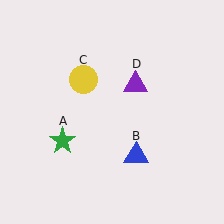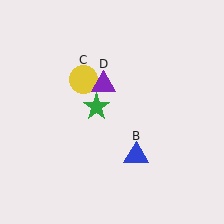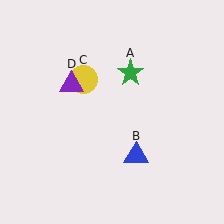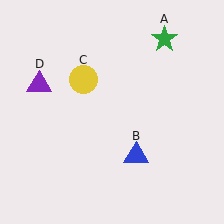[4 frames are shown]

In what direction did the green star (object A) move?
The green star (object A) moved up and to the right.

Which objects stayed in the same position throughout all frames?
Blue triangle (object B) and yellow circle (object C) remained stationary.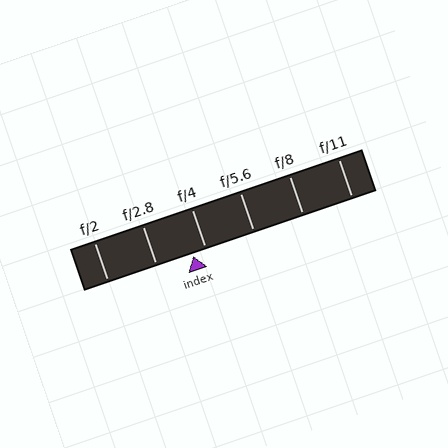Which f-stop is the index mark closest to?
The index mark is closest to f/4.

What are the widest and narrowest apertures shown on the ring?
The widest aperture shown is f/2 and the narrowest is f/11.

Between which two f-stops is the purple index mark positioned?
The index mark is between f/2.8 and f/4.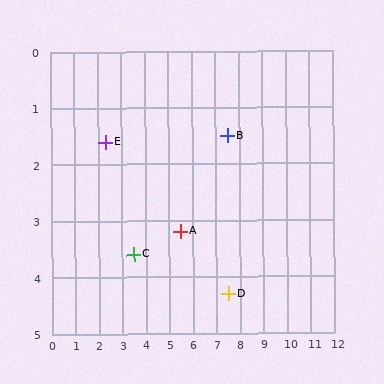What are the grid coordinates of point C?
Point C is at approximately (3.5, 3.6).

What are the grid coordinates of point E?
Point E is at approximately (2.3, 1.6).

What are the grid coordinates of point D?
Point D is at approximately (7.5, 4.3).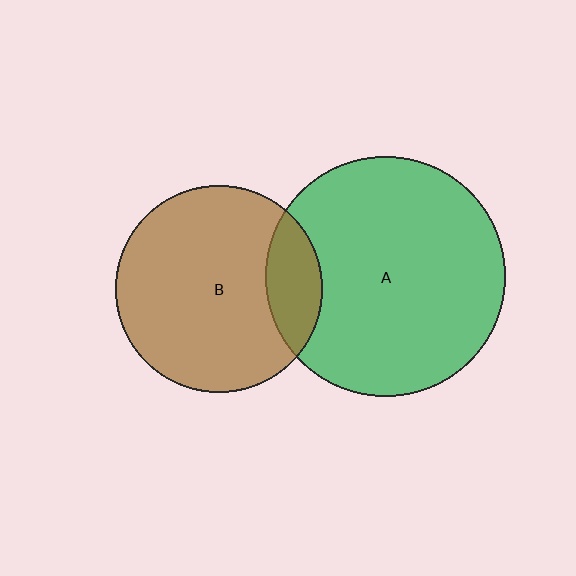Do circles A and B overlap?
Yes.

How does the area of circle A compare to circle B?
Approximately 1.3 times.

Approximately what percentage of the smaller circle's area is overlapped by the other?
Approximately 15%.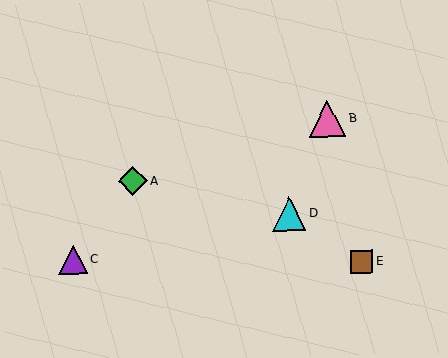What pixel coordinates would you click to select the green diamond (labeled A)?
Click at (133, 181) to select the green diamond A.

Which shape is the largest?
The pink triangle (labeled B) is the largest.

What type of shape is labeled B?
Shape B is a pink triangle.